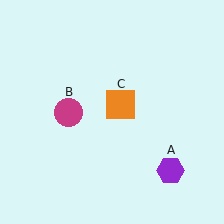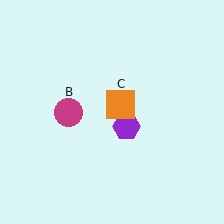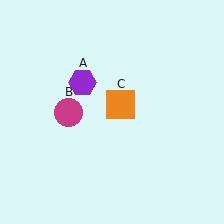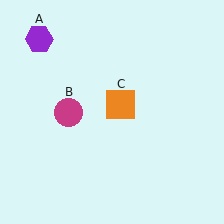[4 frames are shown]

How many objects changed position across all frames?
1 object changed position: purple hexagon (object A).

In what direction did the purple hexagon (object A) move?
The purple hexagon (object A) moved up and to the left.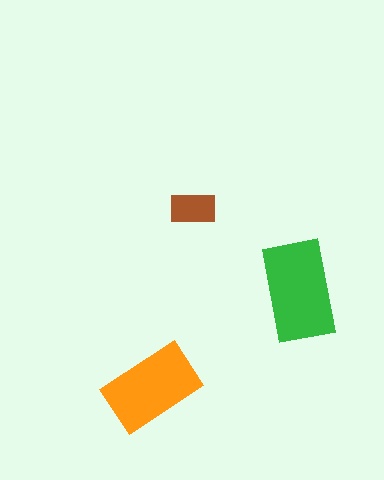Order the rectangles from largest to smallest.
the green one, the orange one, the brown one.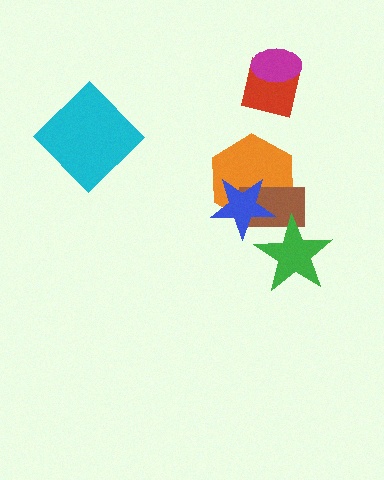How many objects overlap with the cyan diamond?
0 objects overlap with the cyan diamond.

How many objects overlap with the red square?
1 object overlaps with the red square.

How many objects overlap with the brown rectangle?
3 objects overlap with the brown rectangle.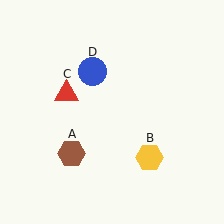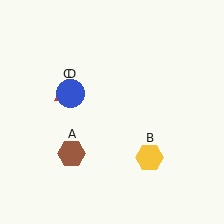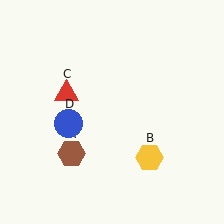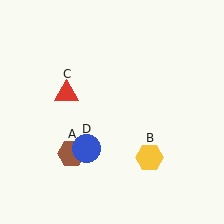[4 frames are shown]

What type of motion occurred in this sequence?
The blue circle (object D) rotated counterclockwise around the center of the scene.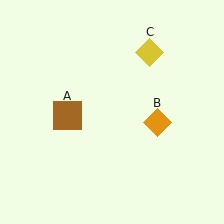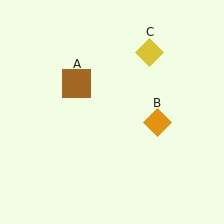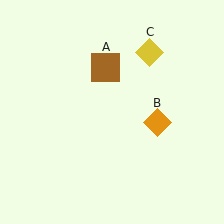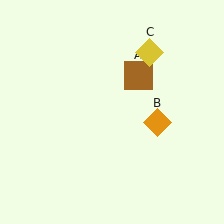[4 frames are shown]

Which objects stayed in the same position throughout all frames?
Orange diamond (object B) and yellow diamond (object C) remained stationary.